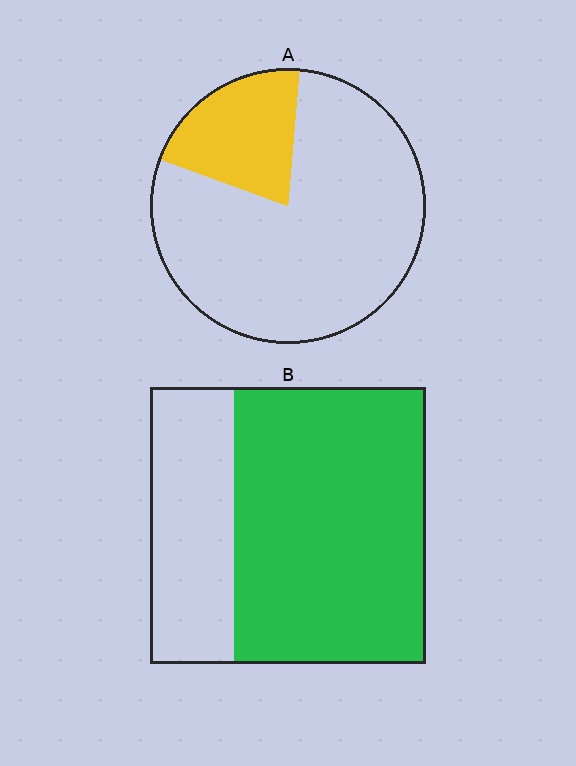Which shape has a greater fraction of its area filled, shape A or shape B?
Shape B.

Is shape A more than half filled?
No.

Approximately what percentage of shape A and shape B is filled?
A is approximately 20% and B is approximately 70%.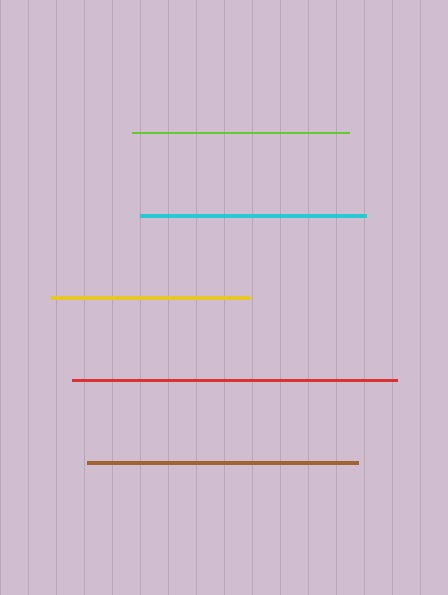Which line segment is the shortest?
The yellow line is the shortest at approximately 199 pixels.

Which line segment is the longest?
The red line is the longest at approximately 324 pixels.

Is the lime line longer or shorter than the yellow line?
The lime line is longer than the yellow line.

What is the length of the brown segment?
The brown segment is approximately 271 pixels long.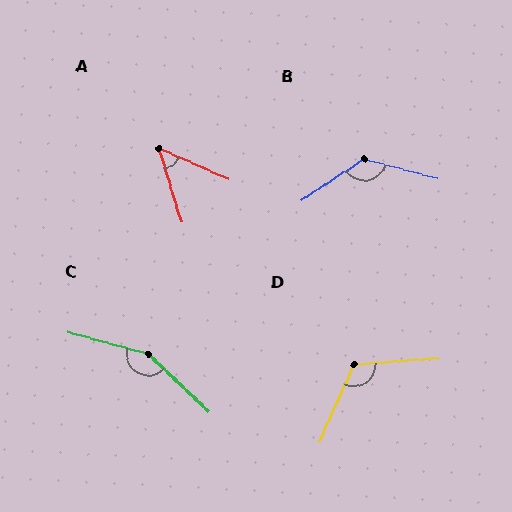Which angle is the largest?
C, at approximately 152 degrees.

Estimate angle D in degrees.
Approximately 119 degrees.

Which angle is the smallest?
A, at approximately 49 degrees.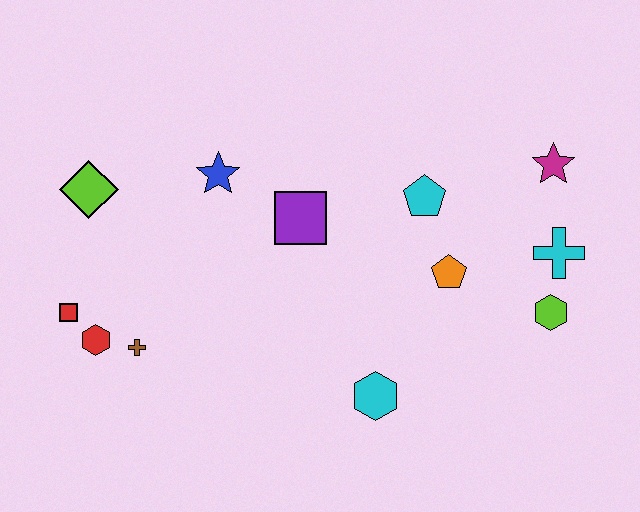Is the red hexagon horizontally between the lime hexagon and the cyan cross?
No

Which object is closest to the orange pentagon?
The cyan pentagon is closest to the orange pentagon.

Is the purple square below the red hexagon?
No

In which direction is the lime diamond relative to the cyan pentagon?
The lime diamond is to the left of the cyan pentagon.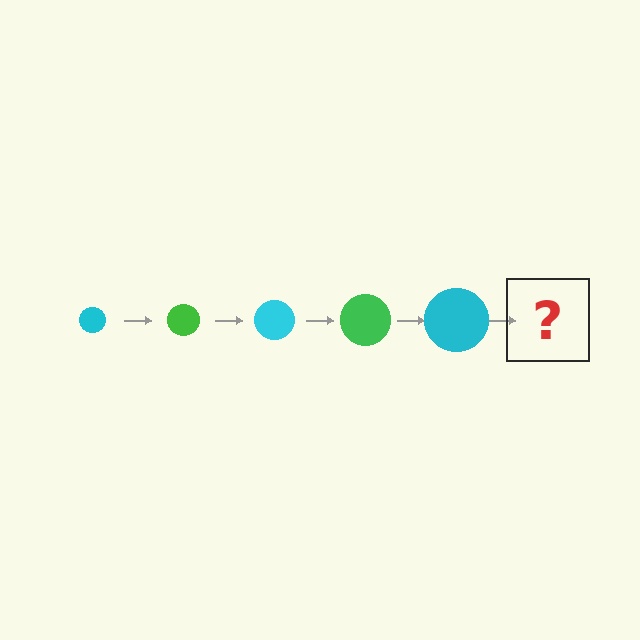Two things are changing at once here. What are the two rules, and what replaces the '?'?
The two rules are that the circle grows larger each step and the color cycles through cyan and green. The '?' should be a green circle, larger than the previous one.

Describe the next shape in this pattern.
It should be a green circle, larger than the previous one.